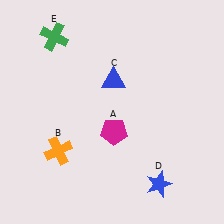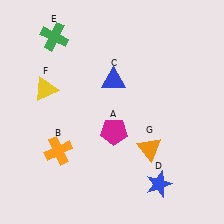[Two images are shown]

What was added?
A yellow triangle (F), an orange triangle (G) were added in Image 2.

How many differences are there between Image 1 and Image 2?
There are 2 differences between the two images.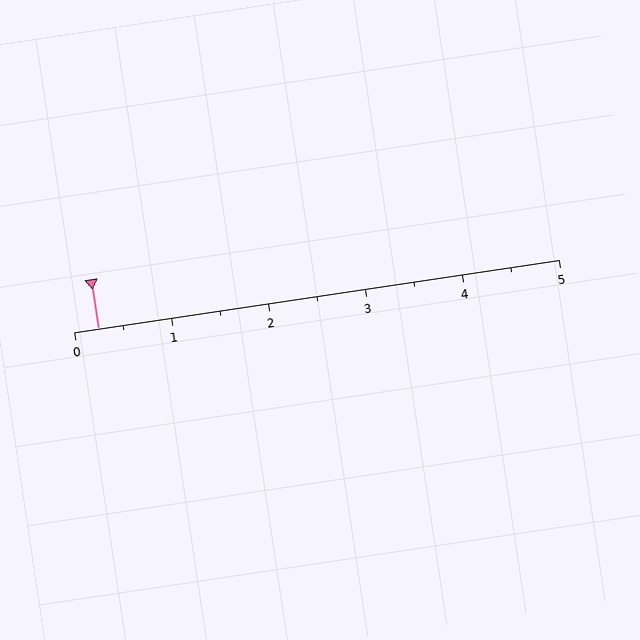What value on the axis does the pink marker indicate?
The marker indicates approximately 0.2.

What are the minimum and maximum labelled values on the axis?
The axis runs from 0 to 5.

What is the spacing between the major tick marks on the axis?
The major ticks are spaced 1 apart.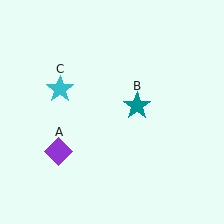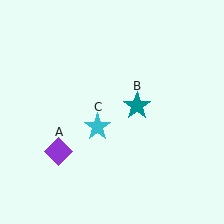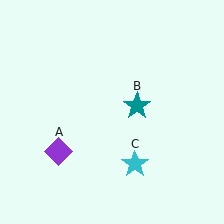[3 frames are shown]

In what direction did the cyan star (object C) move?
The cyan star (object C) moved down and to the right.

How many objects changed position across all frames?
1 object changed position: cyan star (object C).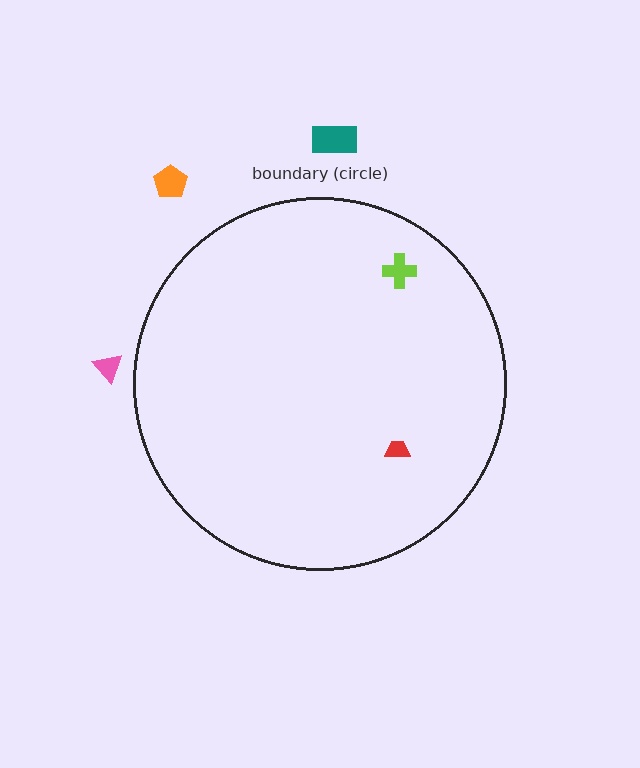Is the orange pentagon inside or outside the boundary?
Outside.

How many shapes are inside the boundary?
2 inside, 3 outside.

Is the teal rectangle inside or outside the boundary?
Outside.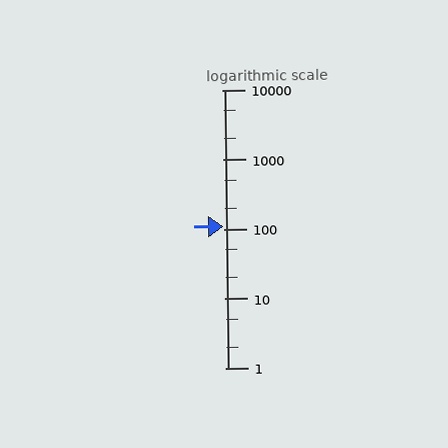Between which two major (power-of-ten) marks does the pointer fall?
The pointer is between 100 and 1000.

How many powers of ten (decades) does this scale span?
The scale spans 4 decades, from 1 to 10000.